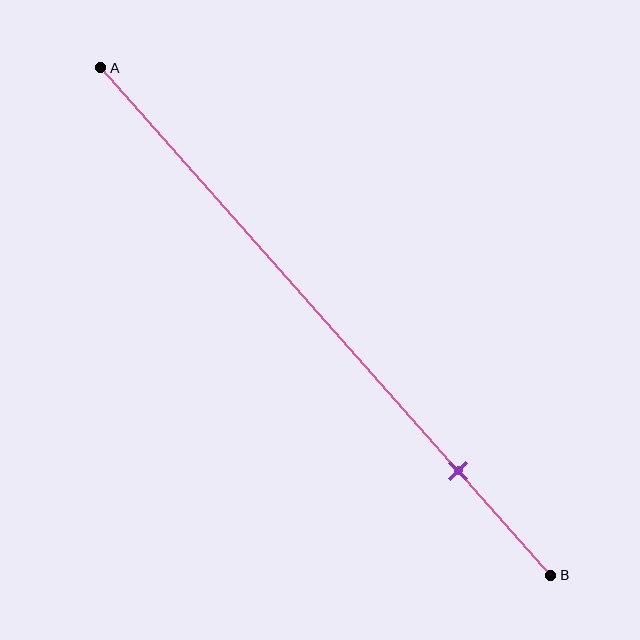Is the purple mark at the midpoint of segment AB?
No, the mark is at about 80% from A, not at the 50% midpoint.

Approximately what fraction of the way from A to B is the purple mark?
The purple mark is approximately 80% of the way from A to B.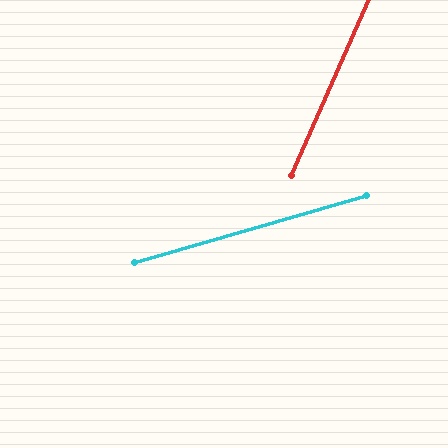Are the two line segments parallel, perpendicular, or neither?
Neither parallel nor perpendicular — they differ by about 50°.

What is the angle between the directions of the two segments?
Approximately 50 degrees.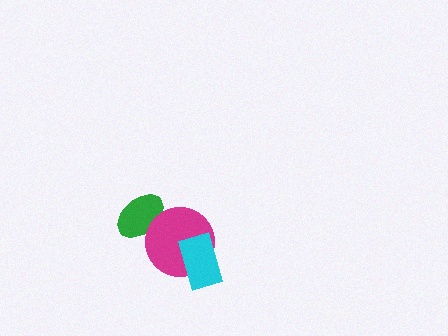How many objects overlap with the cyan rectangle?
1 object overlaps with the cyan rectangle.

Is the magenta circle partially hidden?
Yes, it is partially covered by another shape.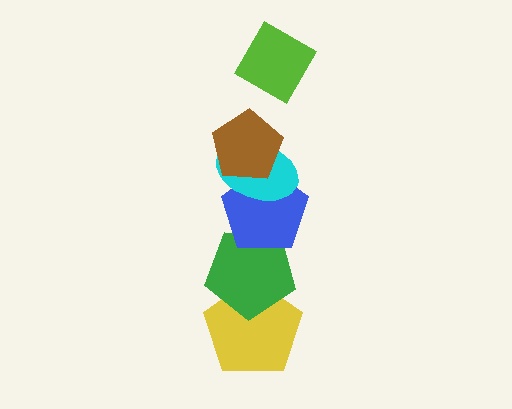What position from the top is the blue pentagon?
The blue pentagon is 4th from the top.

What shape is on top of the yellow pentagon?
The green pentagon is on top of the yellow pentagon.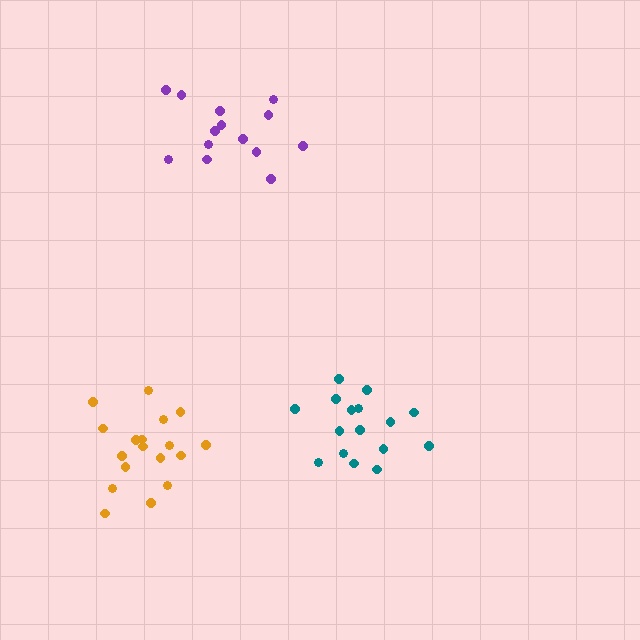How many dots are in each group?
Group 1: 14 dots, Group 2: 16 dots, Group 3: 18 dots (48 total).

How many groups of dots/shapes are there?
There are 3 groups.